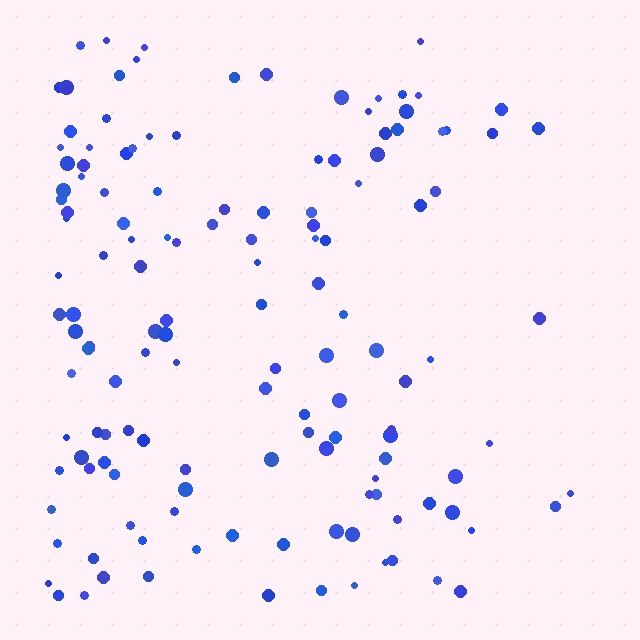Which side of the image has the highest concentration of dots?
The left.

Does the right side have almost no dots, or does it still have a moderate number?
Still a moderate number, just noticeably fewer than the left.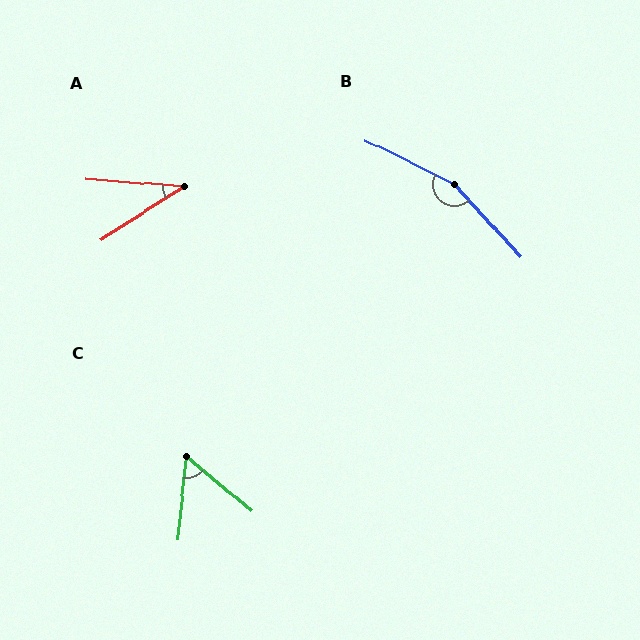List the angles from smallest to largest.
A (37°), C (56°), B (159°).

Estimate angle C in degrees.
Approximately 56 degrees.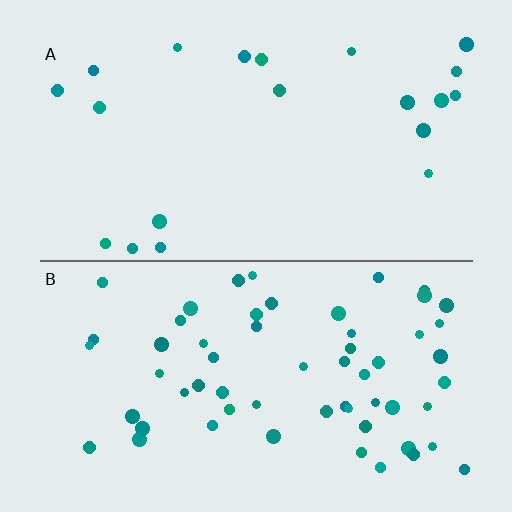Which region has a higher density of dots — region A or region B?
B (the bottom).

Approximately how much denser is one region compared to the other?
Approximately 2.8× — region B over region A.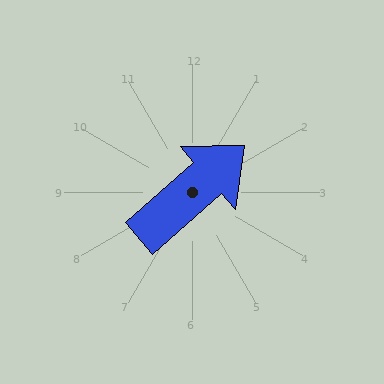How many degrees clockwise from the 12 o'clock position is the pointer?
Approximately 49 degrees.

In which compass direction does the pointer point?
Northeast.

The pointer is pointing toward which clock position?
Roughly 2 o'clock.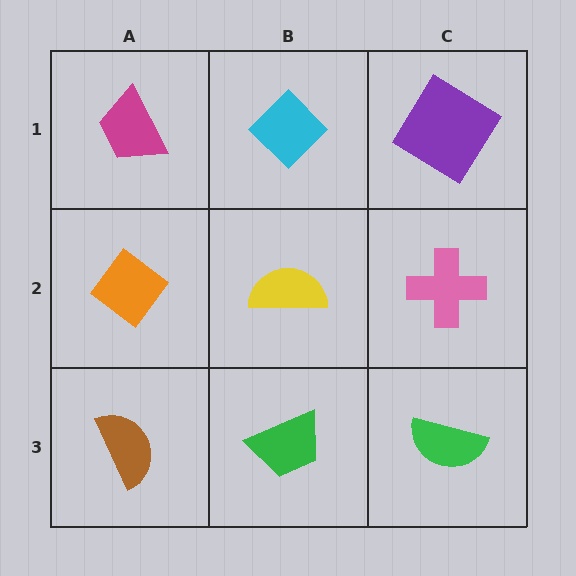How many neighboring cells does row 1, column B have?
3.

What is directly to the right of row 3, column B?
A green semicircle.